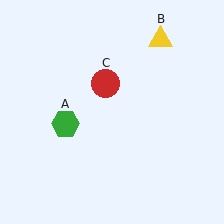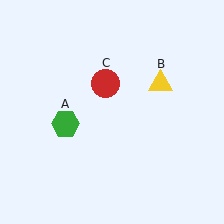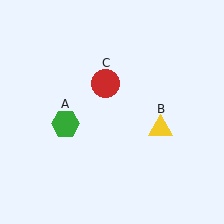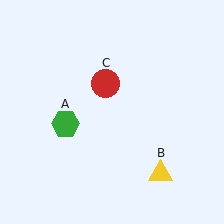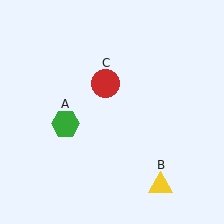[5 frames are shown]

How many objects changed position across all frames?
1 object changed position: yellow triangle (object B).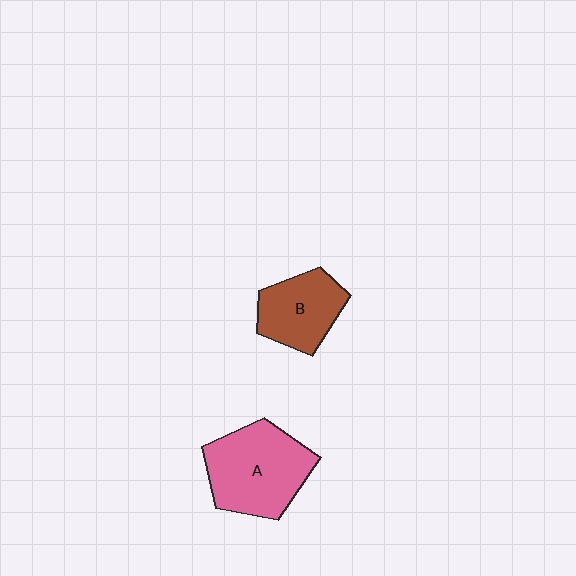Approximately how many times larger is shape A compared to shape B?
Approximately 1.5 times.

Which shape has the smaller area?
Shape B (brown).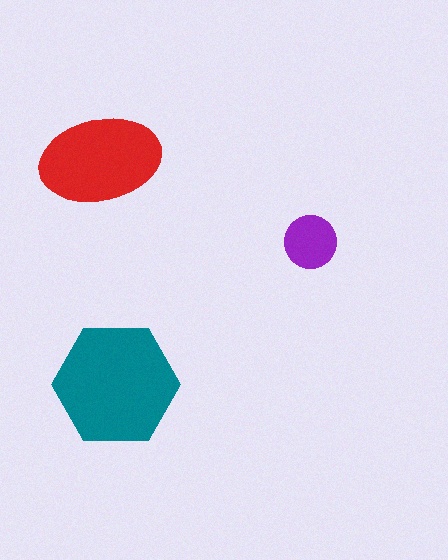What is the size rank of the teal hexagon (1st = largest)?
1st.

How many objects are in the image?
There are 3 objects in the image.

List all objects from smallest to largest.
The purple circle, the red ellipse, the teal hexagon.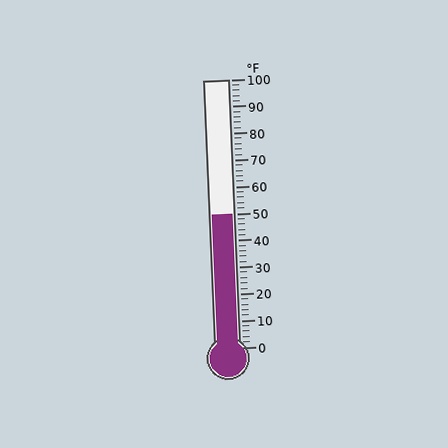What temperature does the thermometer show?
The thermometer shows approximately 50°F.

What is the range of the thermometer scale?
The thermometer scale ranges from 0°F to 100°F.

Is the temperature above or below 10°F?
The temperature is above 10°F.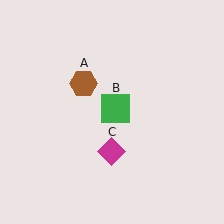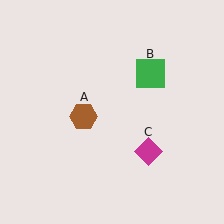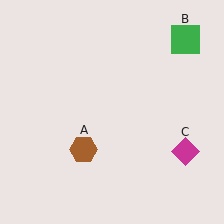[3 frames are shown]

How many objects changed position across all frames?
3 objects changed position: brown hexagon (object A), green square (object B), magenta diamond (object C).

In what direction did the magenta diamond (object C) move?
The magenta diamond (object C) moved right.